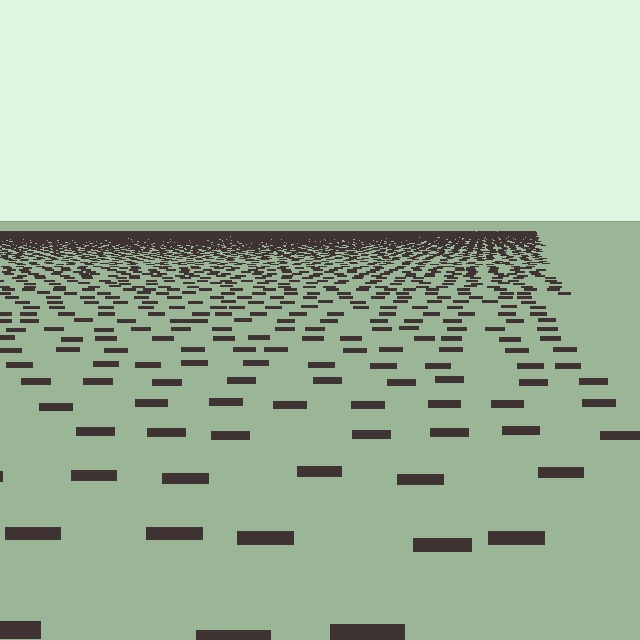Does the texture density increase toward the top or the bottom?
Density increases toward the top.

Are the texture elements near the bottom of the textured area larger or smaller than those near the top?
Larger. Near the bottom, elements are closer to the viewer and appear at a bigger on-screen size.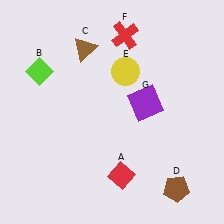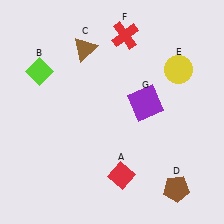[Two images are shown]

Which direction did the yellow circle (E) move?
The yellow circle (E) moved right.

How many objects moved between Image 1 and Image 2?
1 object moved between the two images.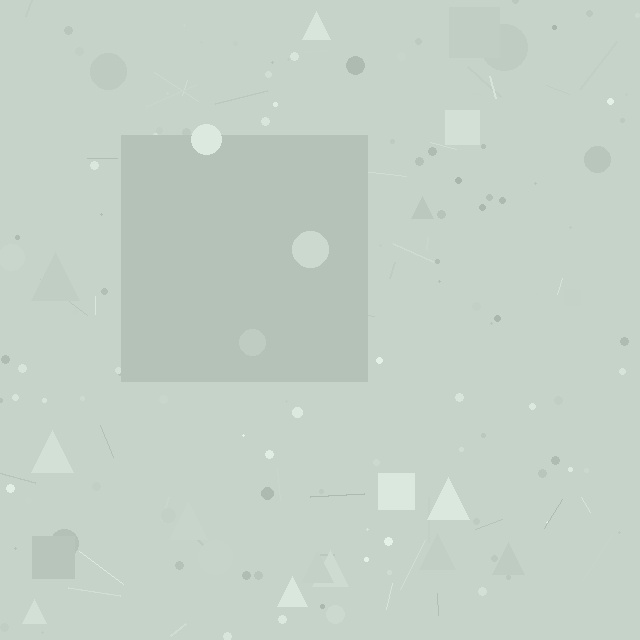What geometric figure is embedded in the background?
A square is embedded in the background.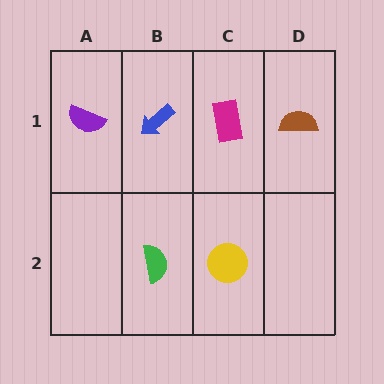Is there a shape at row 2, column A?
No, that cell is empty.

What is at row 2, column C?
A yellow circle.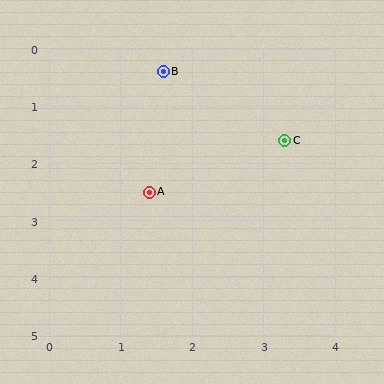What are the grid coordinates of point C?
Point C is at approximately (3.3, 1.6).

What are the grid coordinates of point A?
Point A is at approximately (1.4, 2.5).